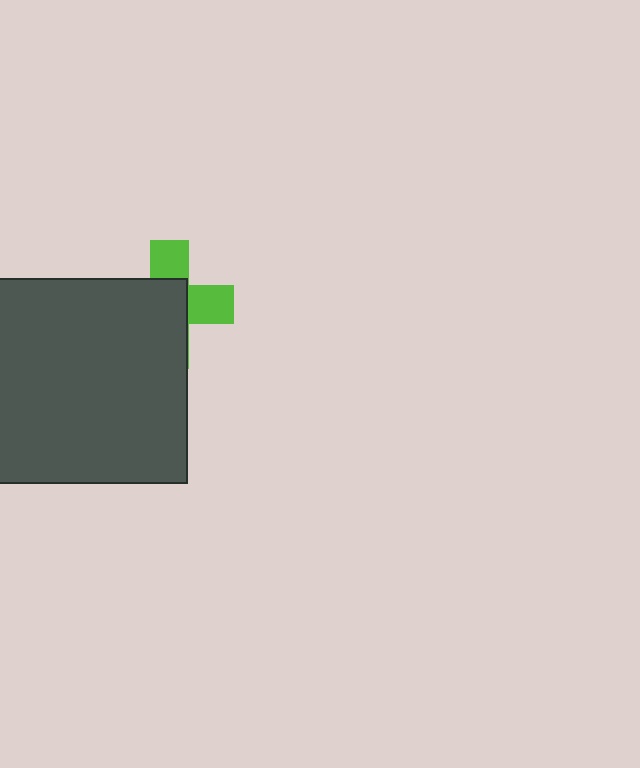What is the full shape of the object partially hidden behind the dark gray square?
The partially hidden object is a lime cross.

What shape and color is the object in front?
The object in front is a dark gray square.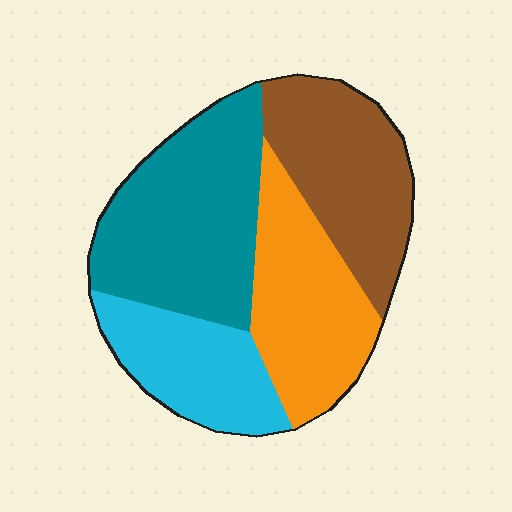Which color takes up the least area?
Cyan, at roughly 20%.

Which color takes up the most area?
Teal, at roughly 35%.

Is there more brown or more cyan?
Brown.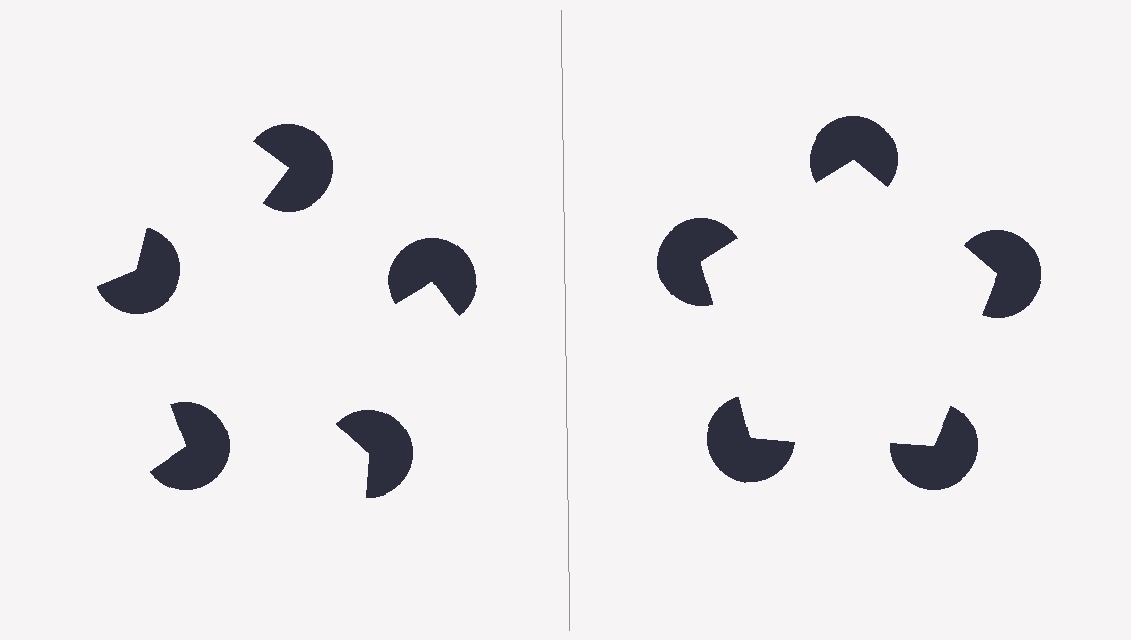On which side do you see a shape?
An illusory pentagon appears on the right side. On the left side the wedge cuts are rotated, so no coherent shape forms.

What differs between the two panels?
The pac-man discs are positioned identically on both sides; only the wedge orientations differ. On the right they align to a pentagon; on the left they are misaligned.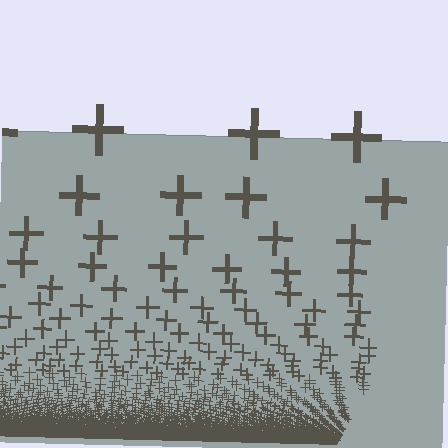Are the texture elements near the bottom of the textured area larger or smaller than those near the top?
Smaller. The gradient is inverted — elements near the bottom are smaller and denser.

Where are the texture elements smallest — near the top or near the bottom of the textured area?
Near the bottom.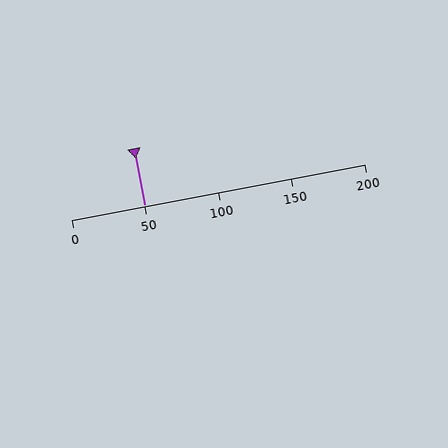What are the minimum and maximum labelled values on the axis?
The axis runs from 0 to 200.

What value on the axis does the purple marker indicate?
The marker indicates approximately 50.